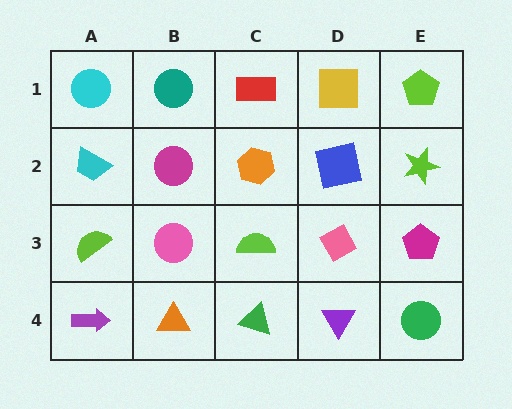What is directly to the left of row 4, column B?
A purple arrow.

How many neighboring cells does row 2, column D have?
4.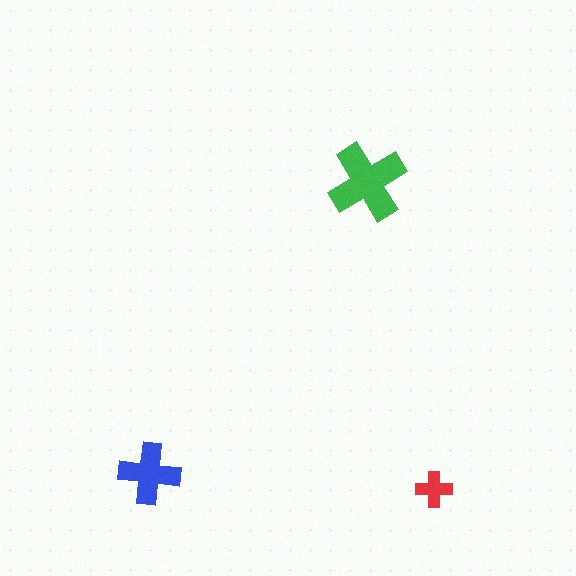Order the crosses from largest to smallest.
the green one, the blue one, the red one.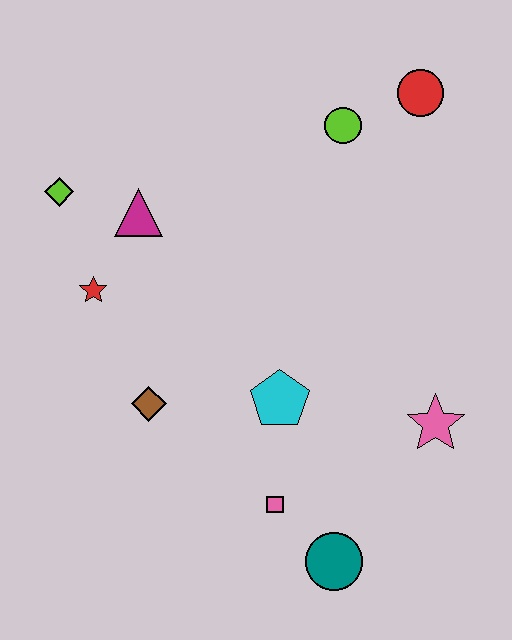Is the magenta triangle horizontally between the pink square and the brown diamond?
No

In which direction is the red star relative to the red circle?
The red star is to the left of the red circle.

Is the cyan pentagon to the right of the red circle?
No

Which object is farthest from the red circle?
The teal circle is farthest from the red circle.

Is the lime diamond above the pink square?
Yes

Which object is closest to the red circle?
The lime circle is closest to the red circle.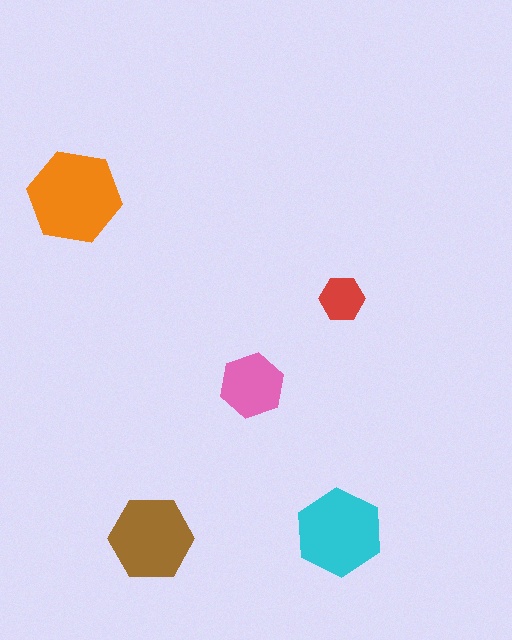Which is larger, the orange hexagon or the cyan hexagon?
The orange one.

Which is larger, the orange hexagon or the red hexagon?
The orange one.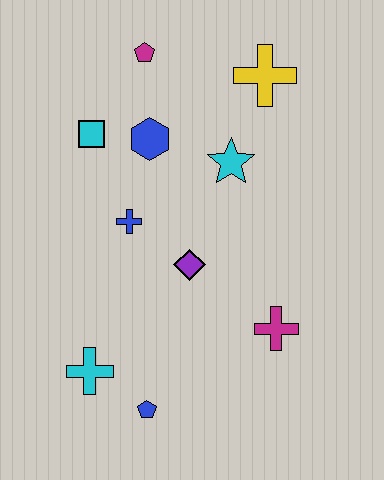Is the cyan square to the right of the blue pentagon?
No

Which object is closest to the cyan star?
The blue hexagon is closest to the cyan star.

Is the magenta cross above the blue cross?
No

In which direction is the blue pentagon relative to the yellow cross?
The blue pentagon is below the yellow cross.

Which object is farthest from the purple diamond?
The magenta pentagon is farthest from the purple diamond.